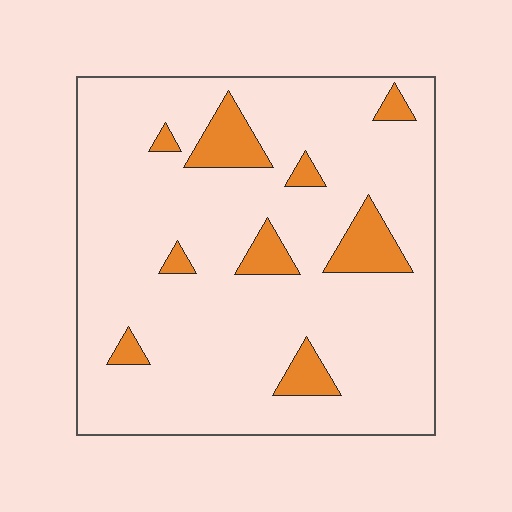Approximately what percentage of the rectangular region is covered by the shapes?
Approximately 10%.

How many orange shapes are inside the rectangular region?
9.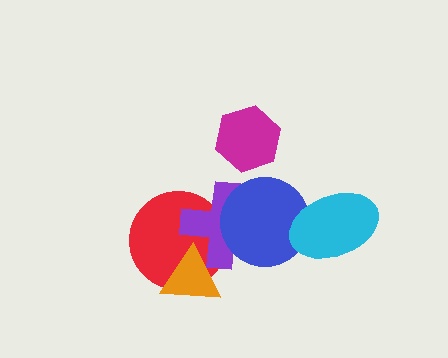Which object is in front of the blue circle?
The cyan ellipse is in front of the blue circle.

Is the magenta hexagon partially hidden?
No, no other shape covers it.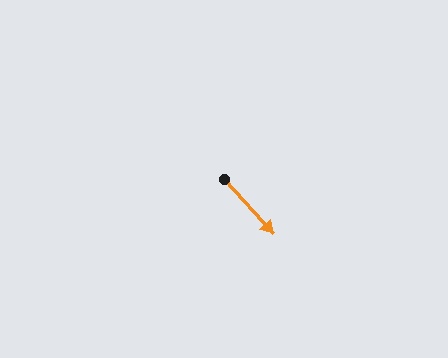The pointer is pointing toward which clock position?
Roughly 5 o'clock.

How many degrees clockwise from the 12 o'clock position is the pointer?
Approximately 138 degrees.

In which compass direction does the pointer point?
Southeast.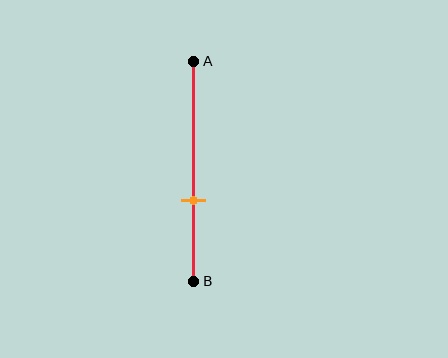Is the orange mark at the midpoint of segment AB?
No, the mark is at about 65% from A, not at the 50% midpoint.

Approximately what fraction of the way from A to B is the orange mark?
The orange mark is approximately 65% of the way from A to B.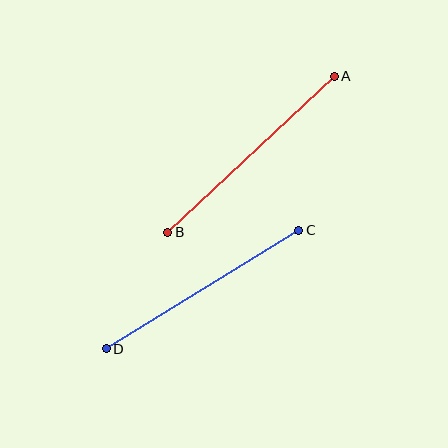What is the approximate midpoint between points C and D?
The midpoint is at approximately (203, 290) pixels.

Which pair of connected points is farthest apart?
Points A and B are farthest apart.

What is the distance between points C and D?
The distance is approximately 226 pixels.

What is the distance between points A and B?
The distance is approximately 228 pixels.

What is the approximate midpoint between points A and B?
The midpoint is at approximately (251, 154) pixels.